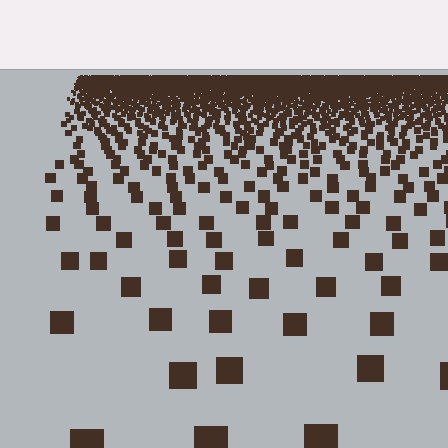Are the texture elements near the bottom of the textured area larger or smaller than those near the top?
Larger. Near the bottom, elements are closer to the viewer and appear at a bigger on-screen size.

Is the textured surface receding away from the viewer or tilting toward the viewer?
The surface is receding away from the viewer. Texture elements get smaller and denser toward the top.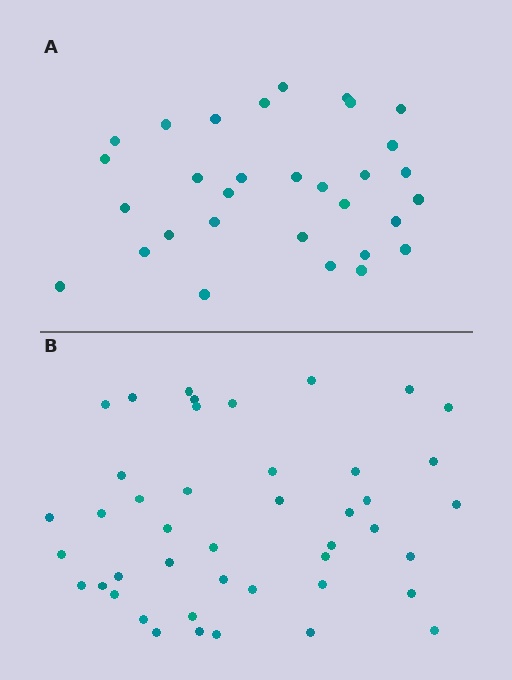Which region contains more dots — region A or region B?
Region B (the bottom region) has more dots.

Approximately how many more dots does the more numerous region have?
Region B has approximately 15 more dots than region A.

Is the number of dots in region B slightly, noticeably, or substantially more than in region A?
Region B has noticeably more, but not dramatically so. The ratio is roughly 1.4 to 1.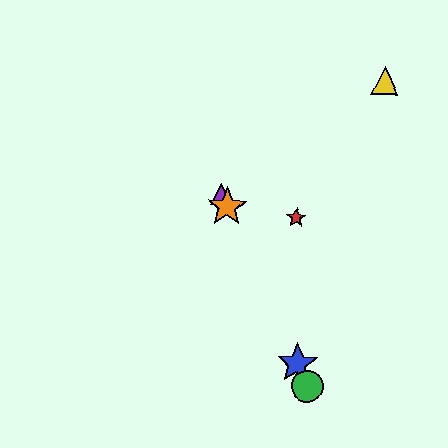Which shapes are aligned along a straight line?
The blue star, the green circle, the purple triangle, the orange star are aligned along a straight line.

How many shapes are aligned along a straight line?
4 shapes (the blue star, the green circle, the purple triangle, the orange star) are aligned along a straight line.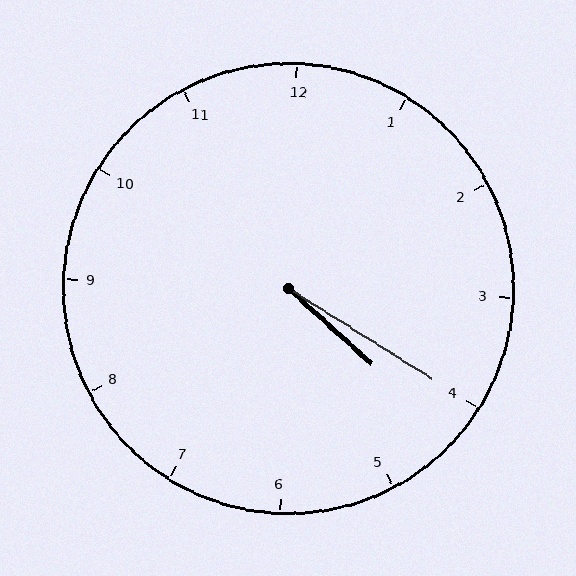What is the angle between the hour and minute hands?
Approximately 10 degrees.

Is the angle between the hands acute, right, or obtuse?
It is acute.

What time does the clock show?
4:20.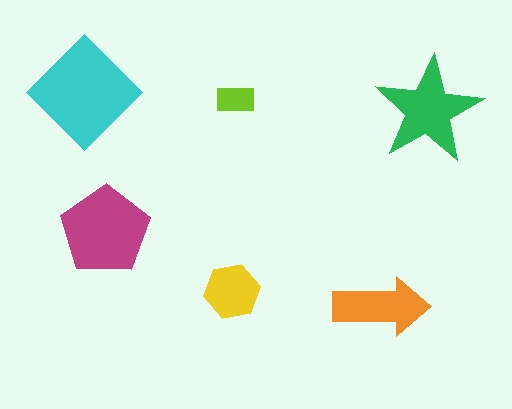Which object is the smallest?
The lime rectangle.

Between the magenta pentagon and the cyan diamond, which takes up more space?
The cyan diamond.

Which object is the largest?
The cyan diamond.